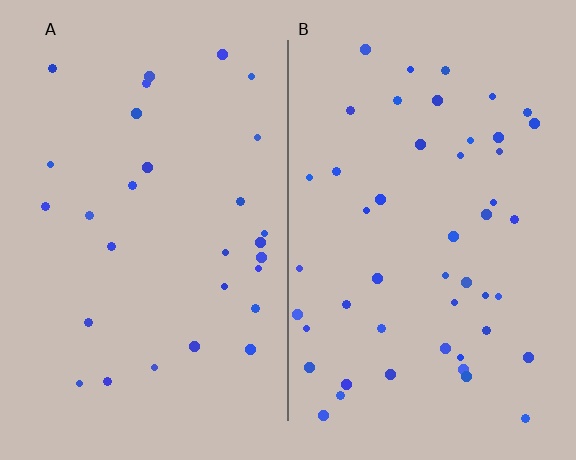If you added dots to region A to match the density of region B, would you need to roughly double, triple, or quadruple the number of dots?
Approximately double.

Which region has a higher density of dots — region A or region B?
B (the right).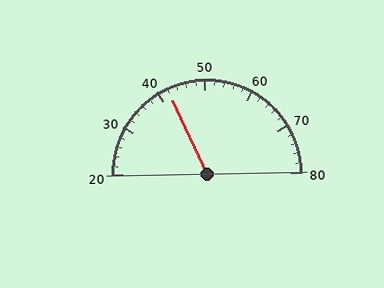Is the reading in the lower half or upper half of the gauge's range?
The reading is in the lower half of the range (20 to 80).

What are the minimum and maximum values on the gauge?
The gauge ranges from 20 to 80.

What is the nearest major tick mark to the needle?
The nearest major tick mark is 40.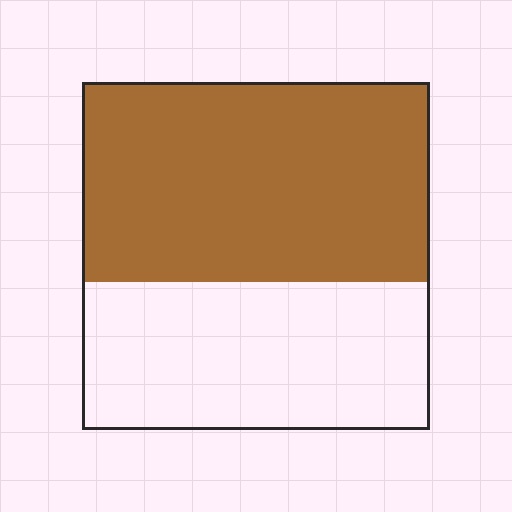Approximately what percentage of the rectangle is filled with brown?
Approximately 55%.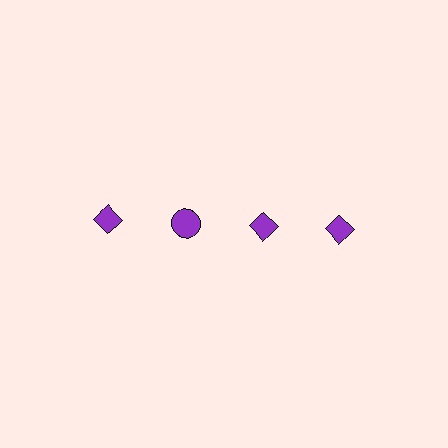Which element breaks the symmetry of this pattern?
The purple circle in the top row, second from left column breaks the symmetry. All other shapes are purple diamonds.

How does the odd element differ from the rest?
It has a different shape: circle instead of diamond.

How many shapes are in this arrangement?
There are 4 shapes arranged in a grid pattern.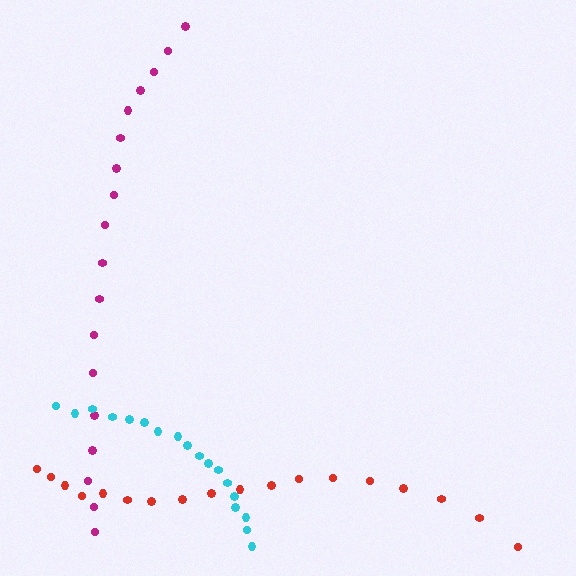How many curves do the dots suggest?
There are 3 distinct paths.